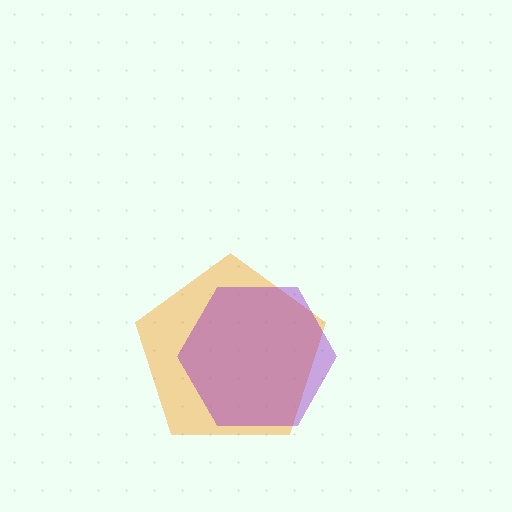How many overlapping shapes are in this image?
There are 2 overlapping shapes in the image.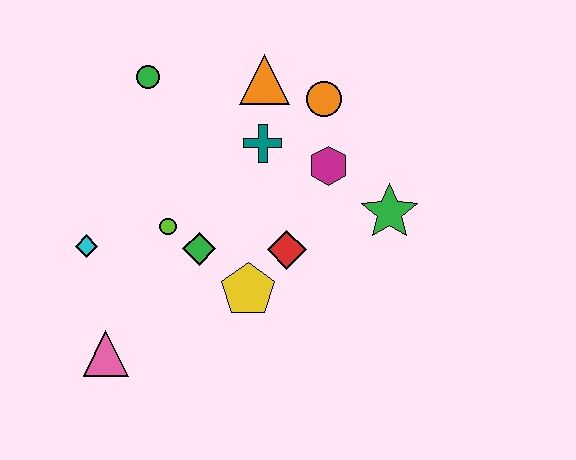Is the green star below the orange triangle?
Yes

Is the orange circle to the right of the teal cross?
Yes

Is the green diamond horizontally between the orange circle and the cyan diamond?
Yes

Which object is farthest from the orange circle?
The pink triangle is farthest from the orange circle.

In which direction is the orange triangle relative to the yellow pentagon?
The orange triangle is above the yellow pentagon.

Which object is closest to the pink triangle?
The cyan diamond is closest to the pink triangle.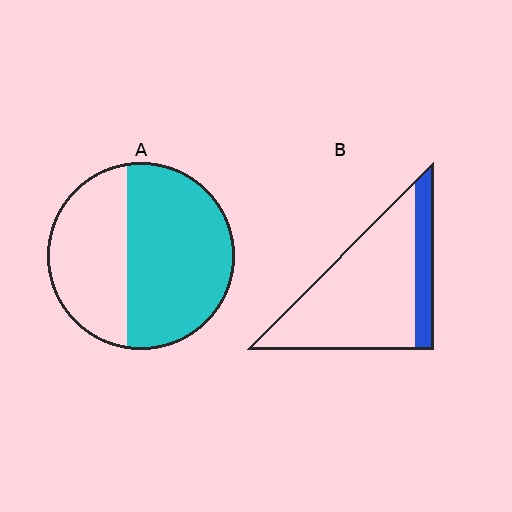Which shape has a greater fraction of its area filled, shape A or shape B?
Shape A.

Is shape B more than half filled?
No.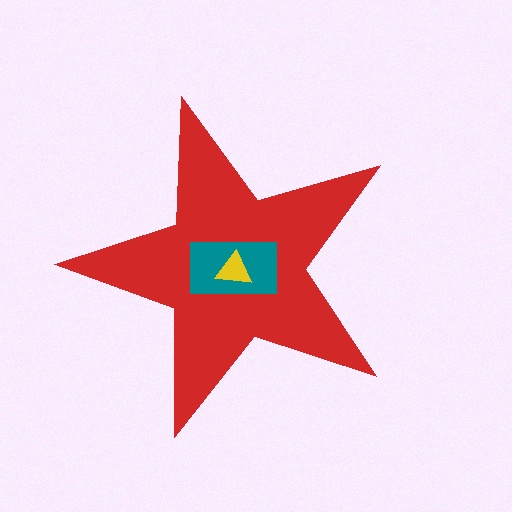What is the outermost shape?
The red star.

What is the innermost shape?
The yellow triangle.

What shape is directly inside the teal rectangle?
The yellow triangle.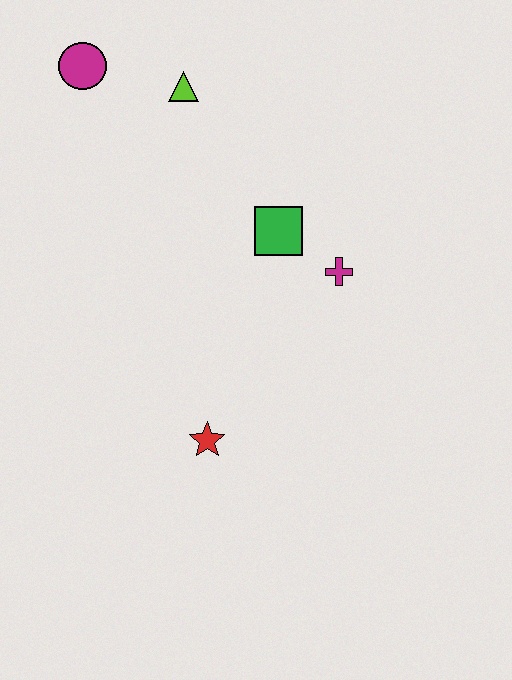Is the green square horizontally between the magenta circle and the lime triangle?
No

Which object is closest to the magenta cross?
The green square is closest to the magenta cross.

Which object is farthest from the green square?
The magenta circle is farthest from the green square.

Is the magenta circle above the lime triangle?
Yes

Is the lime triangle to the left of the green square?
Yes